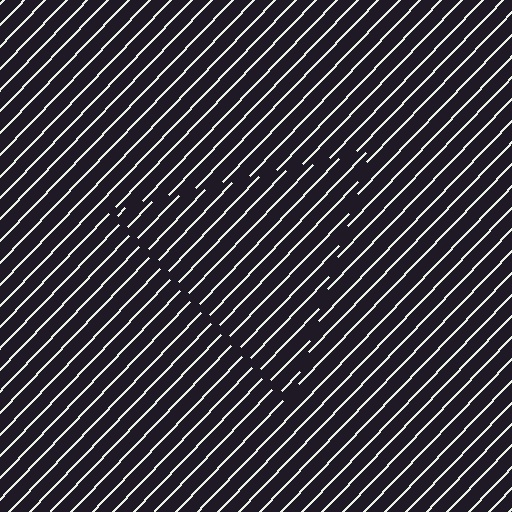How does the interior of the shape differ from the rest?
The interior of the shape contains the same grating, shifted by half a period — the contour is defined by the phase discontinuity where line-ends from the inner and outer gratings abut.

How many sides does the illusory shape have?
3 sides — the line-ends trace a triangle.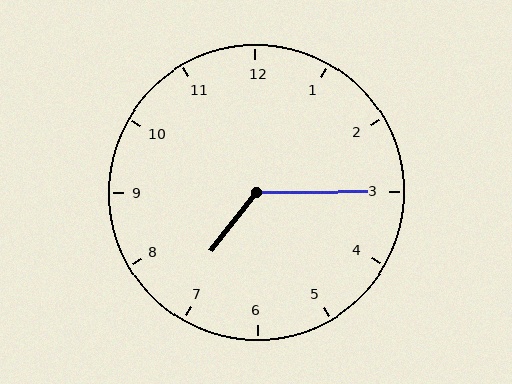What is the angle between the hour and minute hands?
Approximately 128 degrees.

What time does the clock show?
7:15.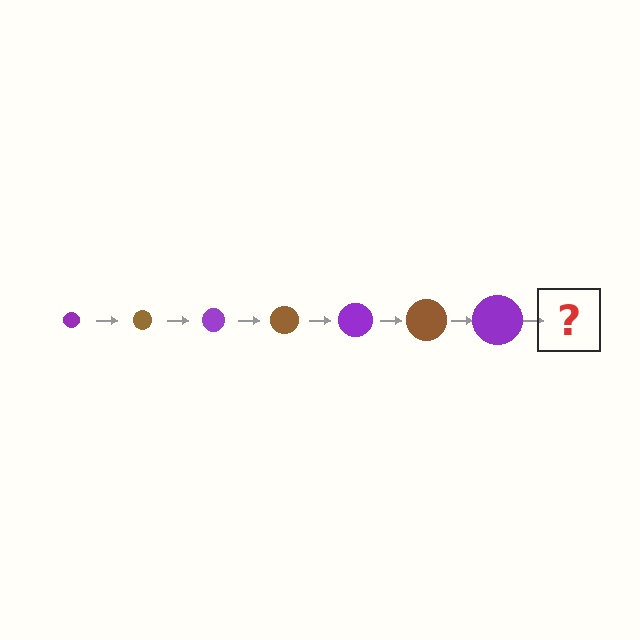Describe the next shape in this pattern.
It should be a brown circle, larger than the previous one.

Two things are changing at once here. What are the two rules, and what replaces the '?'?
The two rules are that the circle grows larger each step and the color cycles through purple and brown. The '?' should be a brown circle, larger than the previous one.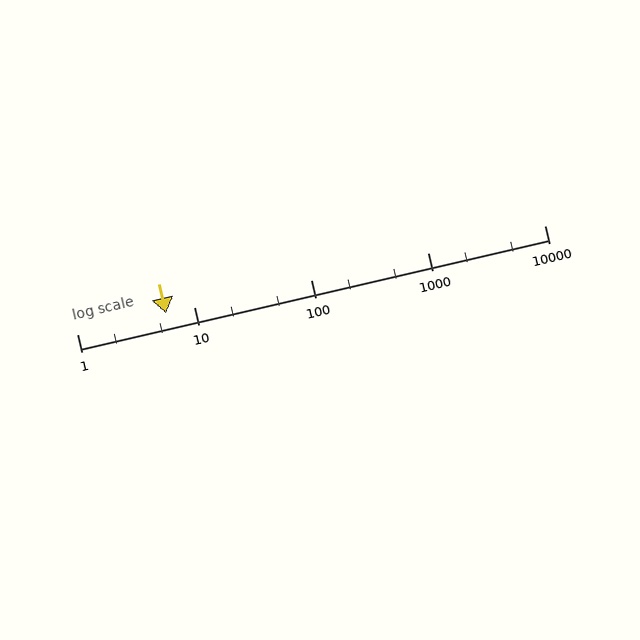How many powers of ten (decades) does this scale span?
The scale spans 4 decades, from 1 to 10000.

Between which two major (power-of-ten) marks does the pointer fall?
The pointer is between 1 and 10.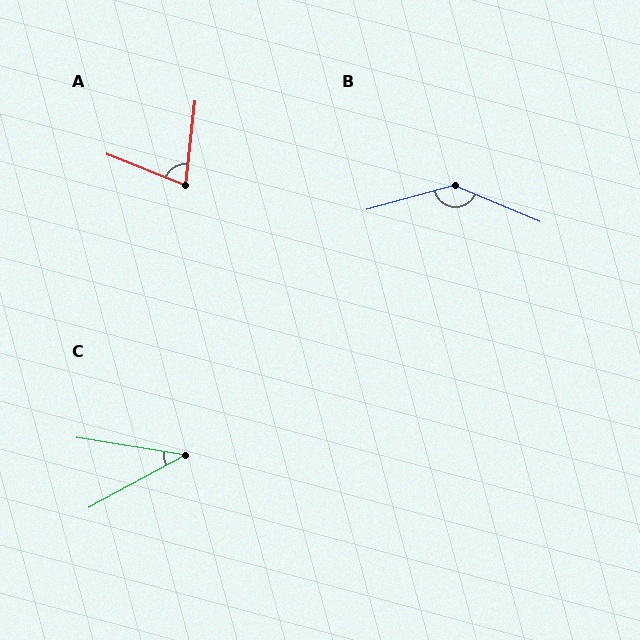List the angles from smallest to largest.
C (38°), A (75°), B (142°).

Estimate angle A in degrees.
Approximately 75 degrees.